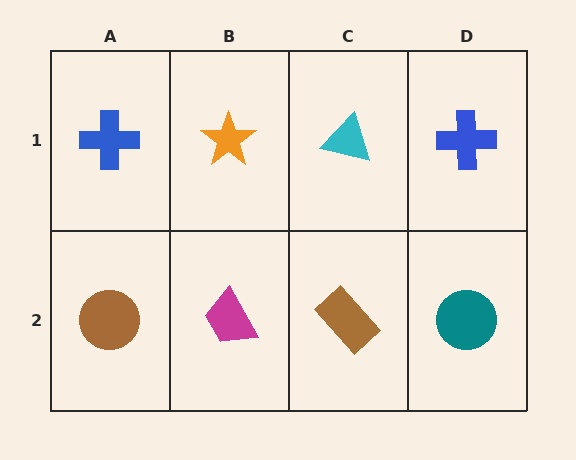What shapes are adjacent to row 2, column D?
A blue cross (row 1, column D), a brown rectangle (row 2, column C).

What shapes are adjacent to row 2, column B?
An orange star (row 1, column B), a brown circle (row 2, column A), a brown rectangle (row 2, column C).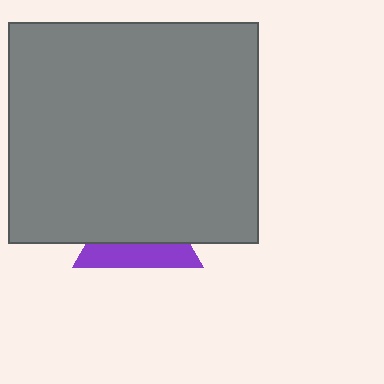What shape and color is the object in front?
The object in front is a gray rectangle.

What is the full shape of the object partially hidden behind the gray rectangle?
The partially hidden object is a purple triangle.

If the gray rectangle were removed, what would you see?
You would see the complete purple triangle.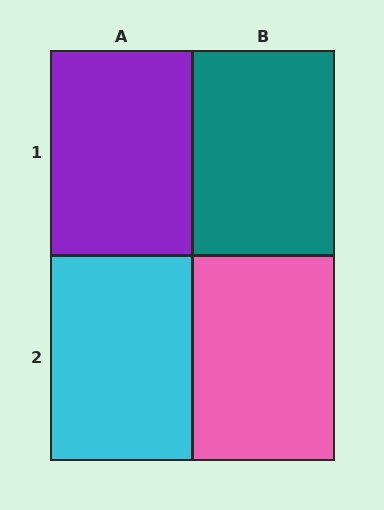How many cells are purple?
1 cell is purple.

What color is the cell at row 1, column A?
Purple.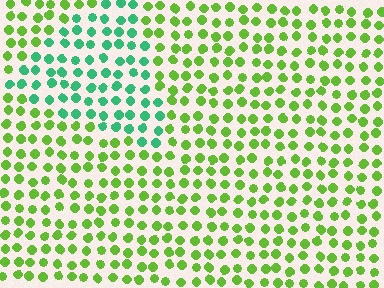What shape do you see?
I see a triangle.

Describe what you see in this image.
The image is filled with small lime elements in a uniform arrangement. A triangle-shaped region is visible where the elements are tinted to a slightly different hue, forming a subtle color boundary.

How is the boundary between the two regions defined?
The boundary is defined purely by a slight shift in hue (about 51 degrees). Spacing, size, and orientation are identical on both sides.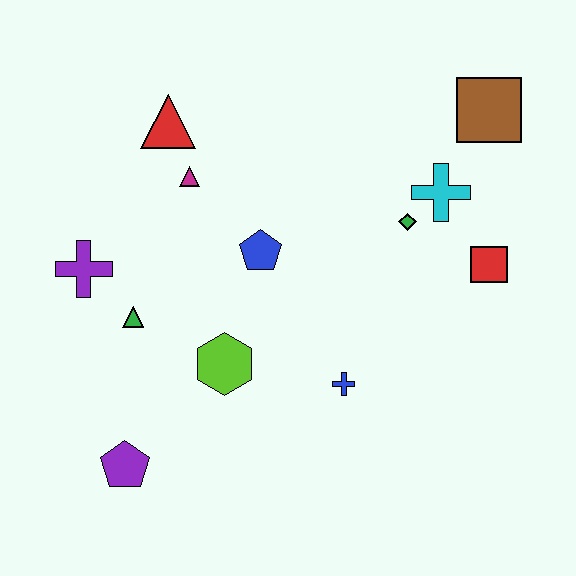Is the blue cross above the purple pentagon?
Yes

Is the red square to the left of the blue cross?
No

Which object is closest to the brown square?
The cyan cross is closest to the brown square.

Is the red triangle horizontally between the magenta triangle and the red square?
No